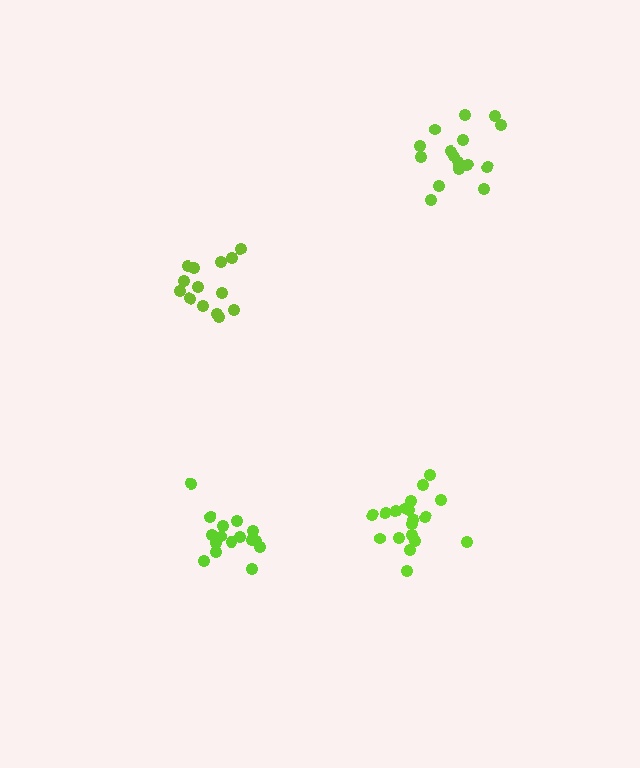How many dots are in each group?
Group 1: 14 dots, Group 2: 16 dots, Group 3: 19 dots, Group 4: 16 dots (65 total).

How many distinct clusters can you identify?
There are 4 distinct clusters.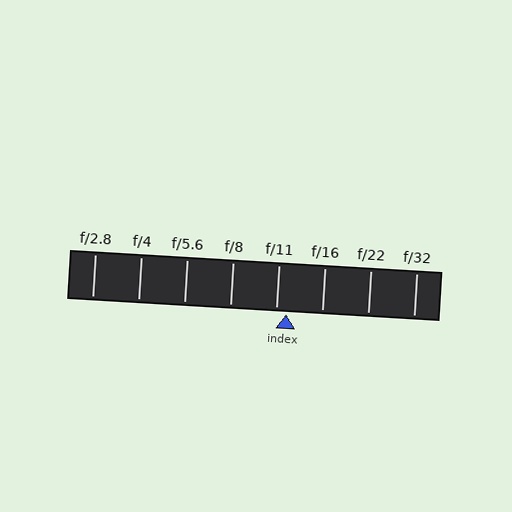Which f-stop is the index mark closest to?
The index mark is closest to f/11.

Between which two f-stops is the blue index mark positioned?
The index mark is between f/11 and f/16.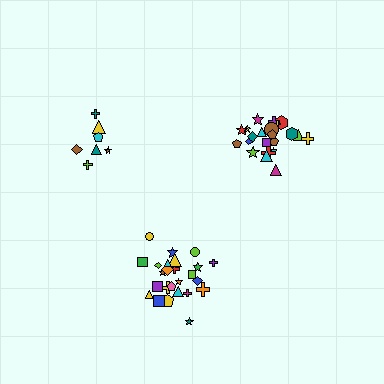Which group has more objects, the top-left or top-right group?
The top-right group.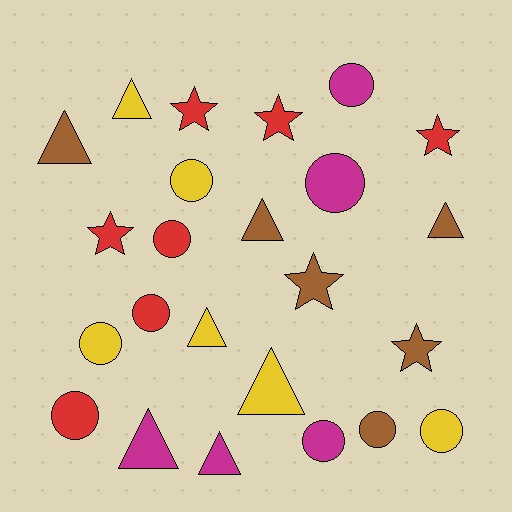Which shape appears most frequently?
Circle, with 10 objects.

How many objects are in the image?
There are 24 objects.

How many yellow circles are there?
There are 3 yellow circles.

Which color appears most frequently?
Red, with 7 objects.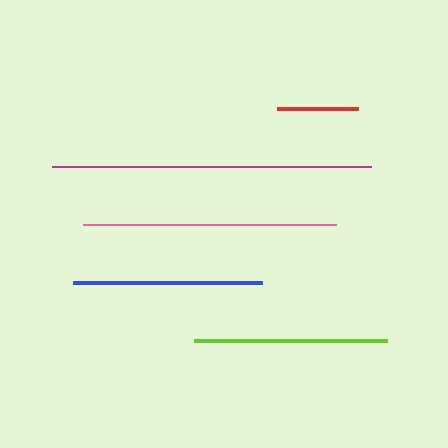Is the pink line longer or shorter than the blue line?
The pink line is longer than the blue line.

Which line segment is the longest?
The magenta line is the longest at approximately 319 pixels.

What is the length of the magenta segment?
The magenta segment is approximately 319 pixels long.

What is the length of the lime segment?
The lime segment is approximately 192 pixels long.